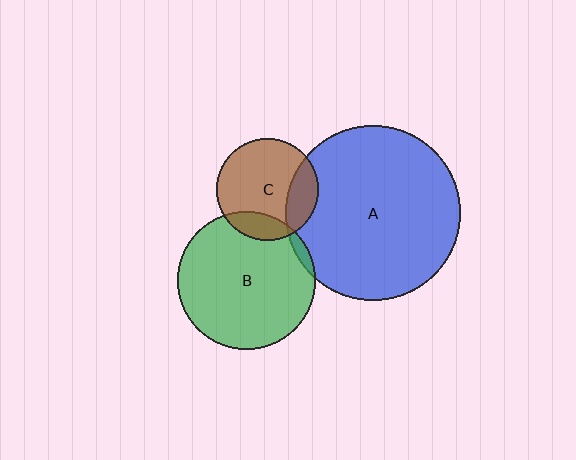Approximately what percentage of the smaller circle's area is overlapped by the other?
Approximately 5%.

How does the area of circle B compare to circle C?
Approximately 1.8 times.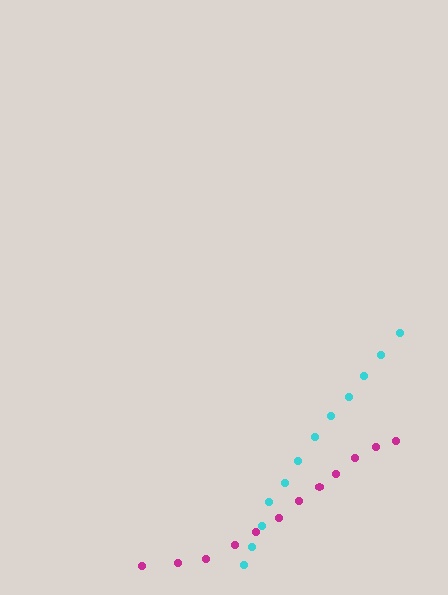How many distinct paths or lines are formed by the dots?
There are 2 distinct paths.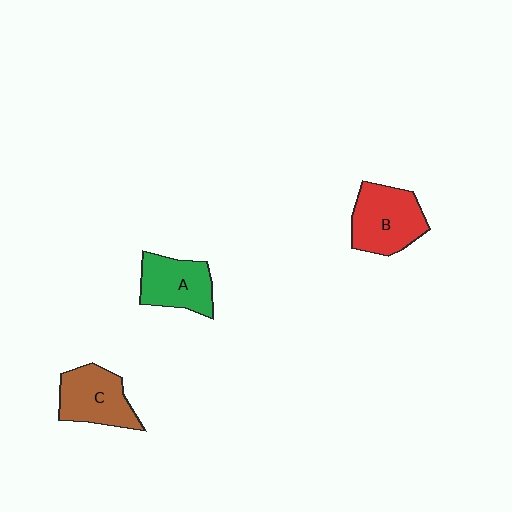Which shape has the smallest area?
Shape A (green).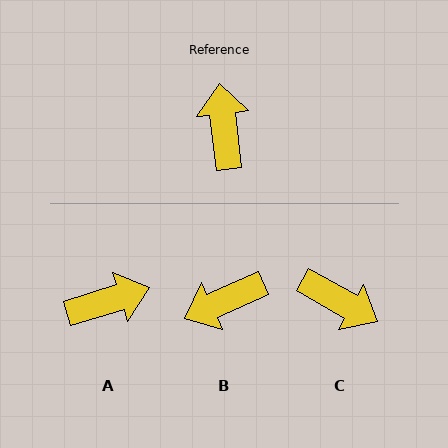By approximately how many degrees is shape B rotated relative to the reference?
Approximately 107 degrees counter-clockwise.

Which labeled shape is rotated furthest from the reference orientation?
C, about 126 degrees away.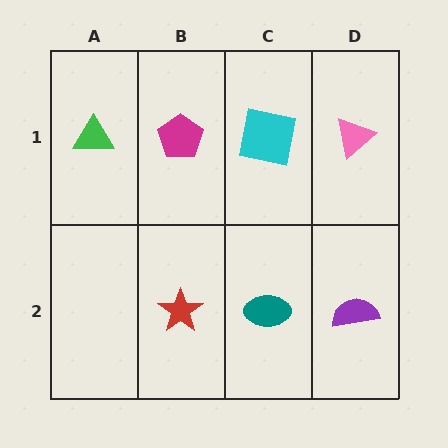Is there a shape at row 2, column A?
No, that cell is empty.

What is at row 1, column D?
A pink triangle.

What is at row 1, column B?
A magenta pentagon.